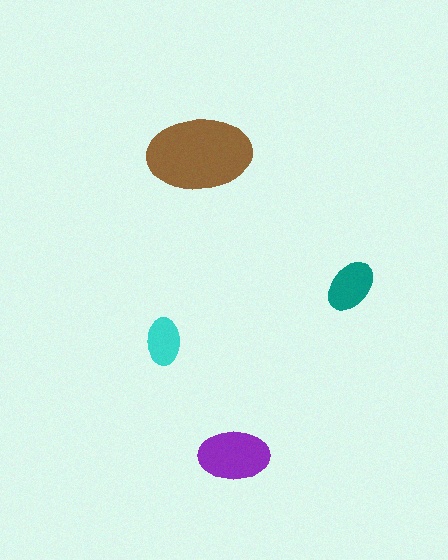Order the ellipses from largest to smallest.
the brown one, the purple one, the teal one, the cyan one.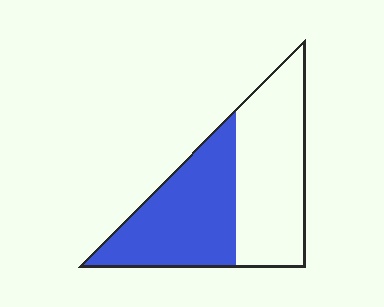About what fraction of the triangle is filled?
About one half (1/2).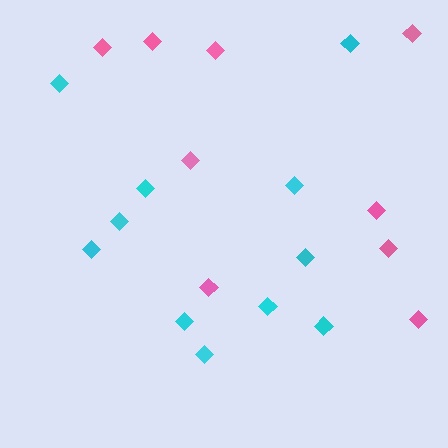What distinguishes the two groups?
There are 2 groups: one group of cyan diamonds (11) and one group of pink diamonds (9).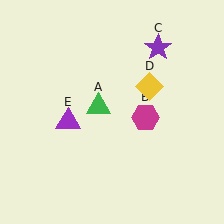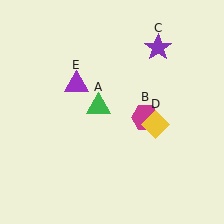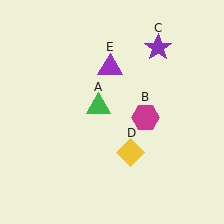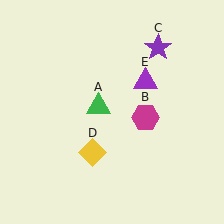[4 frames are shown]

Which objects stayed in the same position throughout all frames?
Green triangle (object A) and magenta hexagon (object B) and purple star (object C) remained stationary.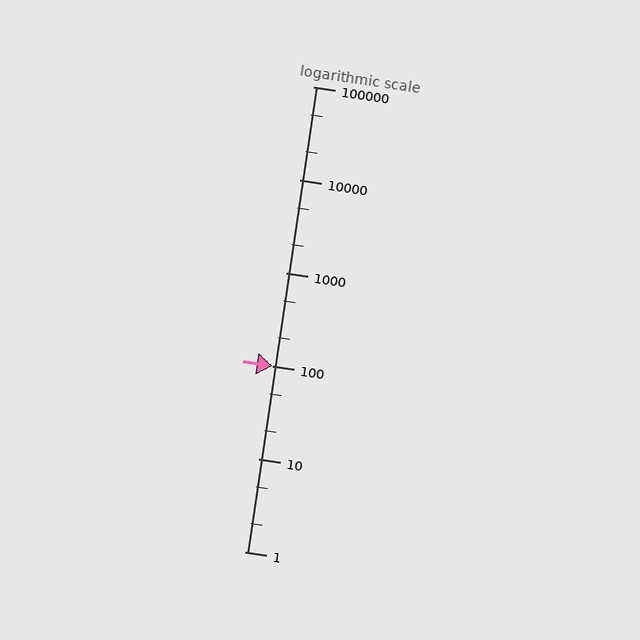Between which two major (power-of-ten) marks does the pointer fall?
The pointer is between 10 and 100.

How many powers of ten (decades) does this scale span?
The scale spans 5 decades, from 1 to 100000.